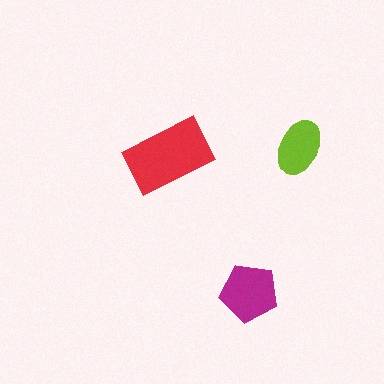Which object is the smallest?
The lime ellipse.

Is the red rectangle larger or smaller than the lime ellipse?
Larger.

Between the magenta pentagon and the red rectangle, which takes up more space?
The red rectangle.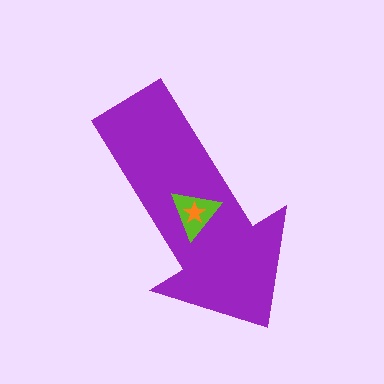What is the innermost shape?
The orange star.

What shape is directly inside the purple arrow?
The lime triangle.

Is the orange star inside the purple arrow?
Yes.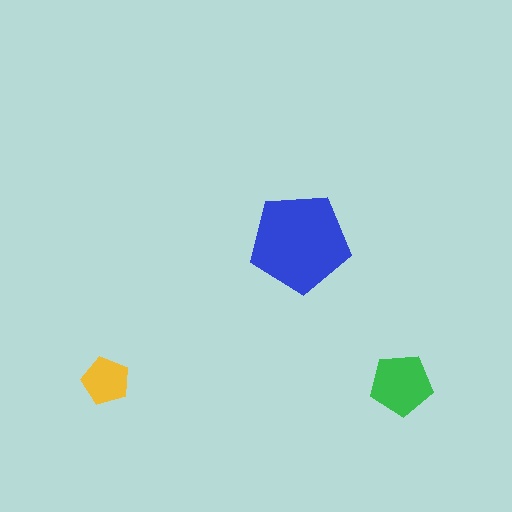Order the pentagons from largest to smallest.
the blue one, the green one, the yellow one.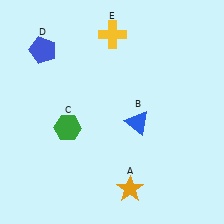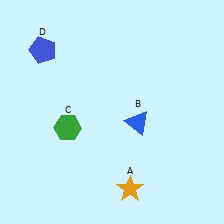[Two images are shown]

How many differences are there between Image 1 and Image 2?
There is 1 difference between the two images.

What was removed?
The yellow cross (E) was removed in Image 2.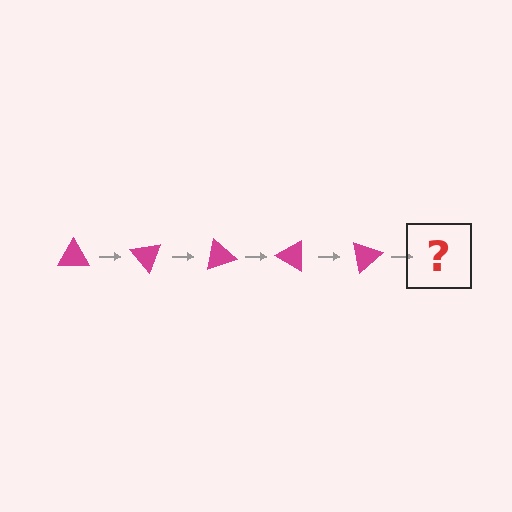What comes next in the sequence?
The next element should be a magenta triangle rotated 250 degrees.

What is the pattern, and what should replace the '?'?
The pattern is that the triangle rotates 50 degrees each step. The '?' should be a magenta triangle rotated 250 degrees.